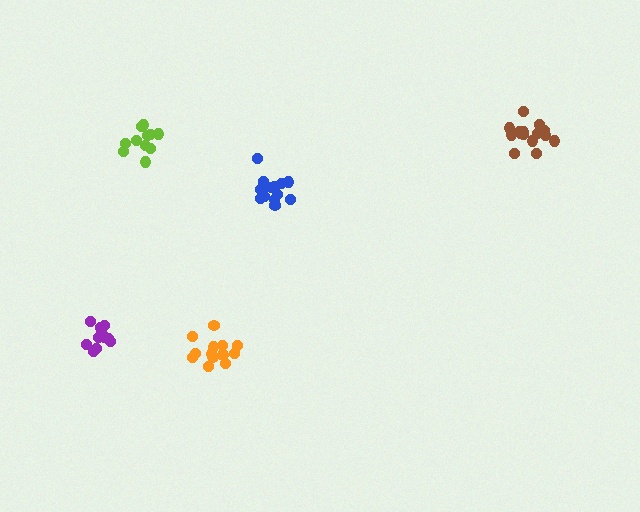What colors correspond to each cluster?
The clusters are colored: orange, lime, brown, blue, purple.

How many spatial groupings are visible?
There are 5 spatial groupings.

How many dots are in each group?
Group 1: 13 dots, Group 2: 11 dots, Group 3: 17 dots, Group 4: 13 dots, Group 5: 11 dots (65 total).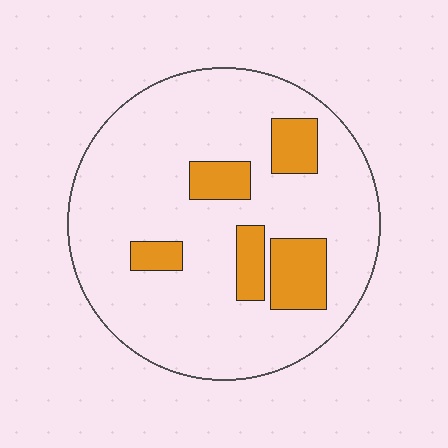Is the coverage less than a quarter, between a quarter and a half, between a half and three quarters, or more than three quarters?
Less than a quarter.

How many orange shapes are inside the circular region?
5.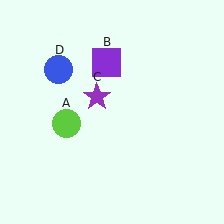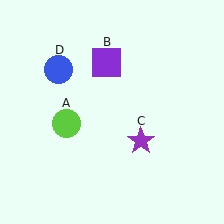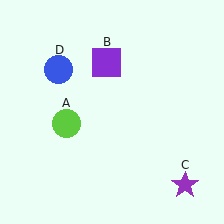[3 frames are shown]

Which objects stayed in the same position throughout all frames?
Lime circle (object A) and purple square (object B) and blue circle (object D) remained stationary.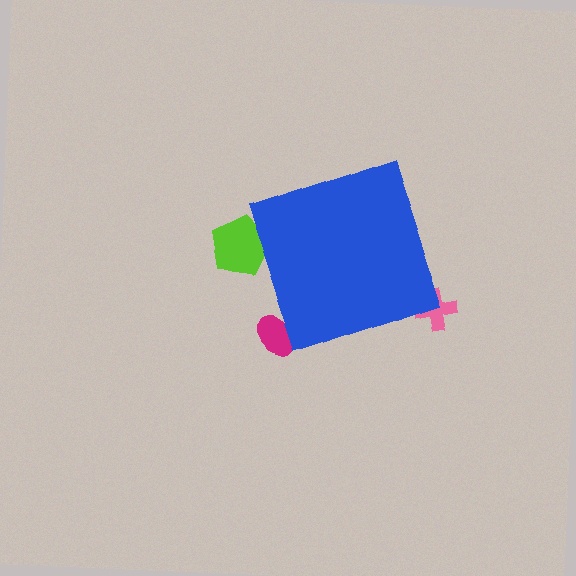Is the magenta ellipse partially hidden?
Yes, the magenta ellipse is partially hidden behind the blue diamond.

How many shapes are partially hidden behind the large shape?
3 shapes are partially hidden.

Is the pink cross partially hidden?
Yes, the pink cross is partially hidden behind the blue diamond.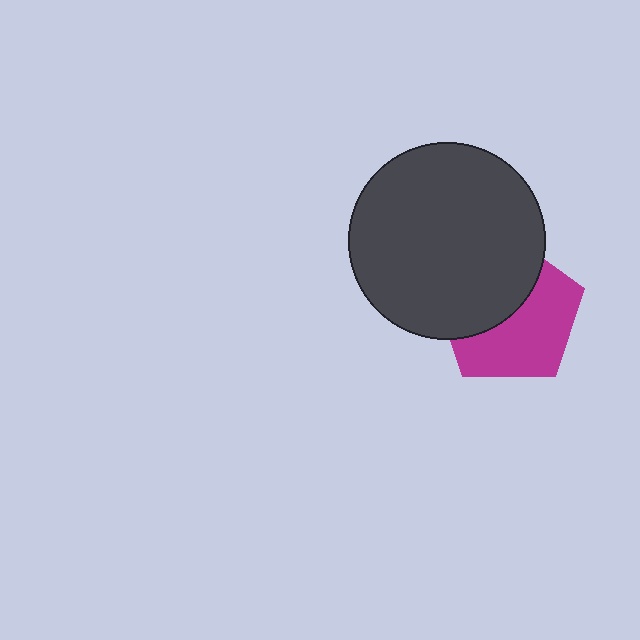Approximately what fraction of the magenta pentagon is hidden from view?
Roughly 46% of the magenta pentagon is hidden behind the dark gray circle.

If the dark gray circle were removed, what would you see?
You would see the complete magenta pentagon.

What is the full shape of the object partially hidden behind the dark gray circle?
The partially hidden object is a magenta pentagon.